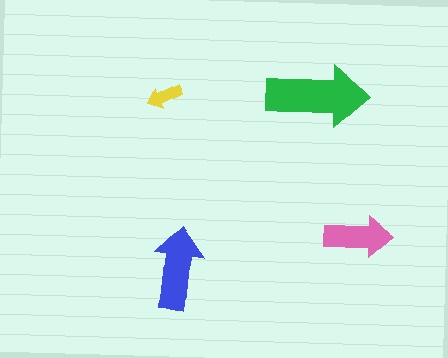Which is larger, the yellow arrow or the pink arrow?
The pink one.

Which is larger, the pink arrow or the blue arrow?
The blue one.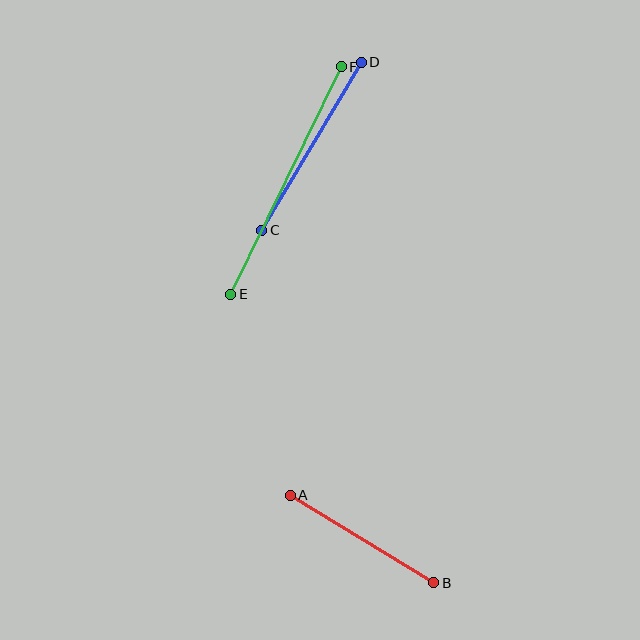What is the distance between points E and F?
The distance is approximately 253 pixels.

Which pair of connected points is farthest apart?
Points E and F are farthest apart.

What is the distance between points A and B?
The distance is approximately 168 pixels.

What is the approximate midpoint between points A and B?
The midpoint is at approximately (362, 539) pixels.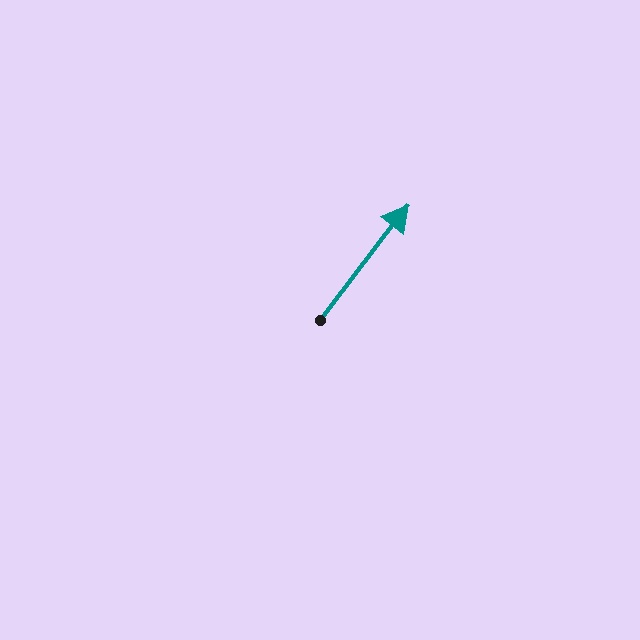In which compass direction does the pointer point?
Northeast.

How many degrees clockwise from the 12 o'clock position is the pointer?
Approximately 37 degrees.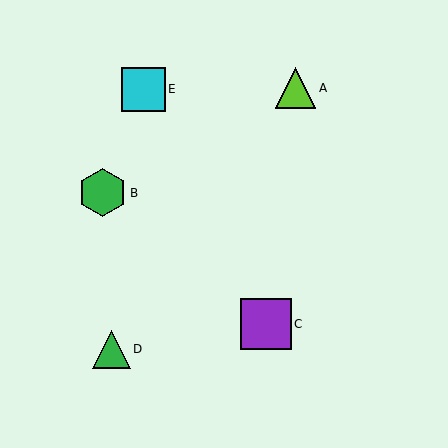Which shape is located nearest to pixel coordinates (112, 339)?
The green triangle (labeled D) at (111, 349) is nearest to that location.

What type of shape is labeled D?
Shape D is a green triangle.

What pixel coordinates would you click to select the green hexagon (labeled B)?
Click at (103, 193) to select the green hexagon B.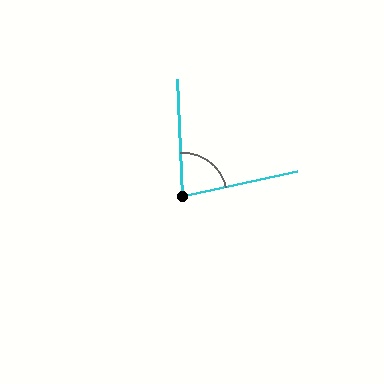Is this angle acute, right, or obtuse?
It is acute.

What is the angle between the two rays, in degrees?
Approximately 81 degrees.